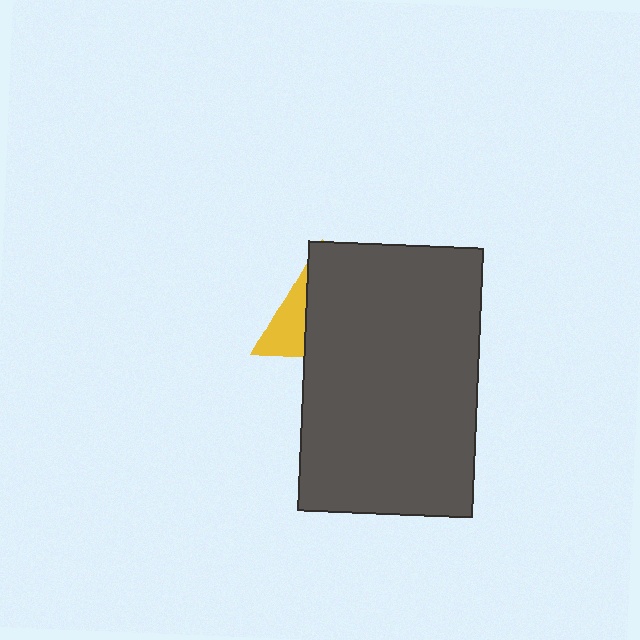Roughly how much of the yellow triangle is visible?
A small part of it is visible (roughly 32%).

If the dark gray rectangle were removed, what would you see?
You would see the complete yellow triangle.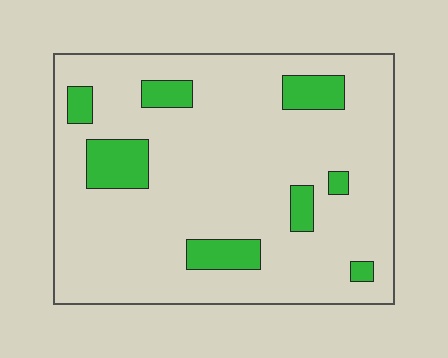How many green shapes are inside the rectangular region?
8.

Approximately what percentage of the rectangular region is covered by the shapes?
Approximately 15%.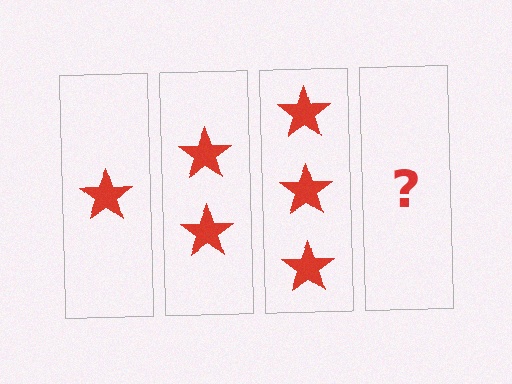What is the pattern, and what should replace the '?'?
The pattern is that each step adds one more star. The '?' should be 4 stars.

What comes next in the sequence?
The next element should be 4 stars.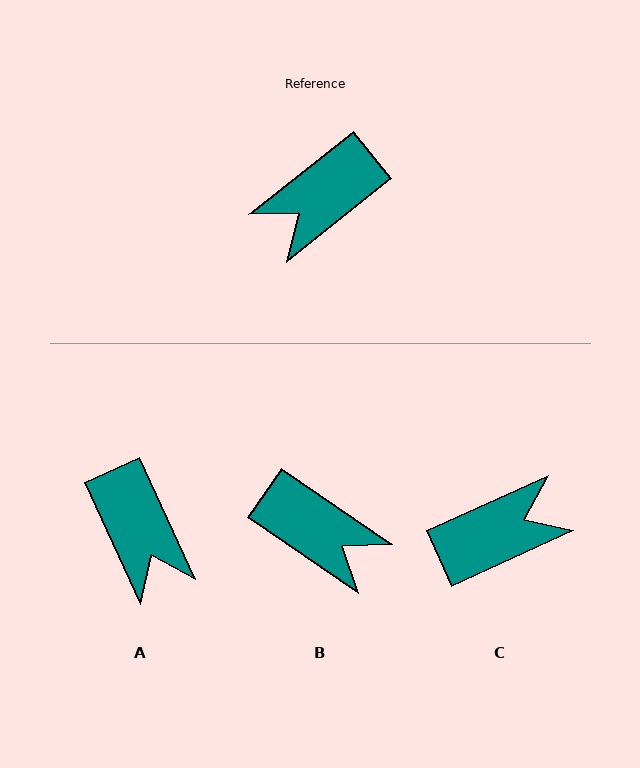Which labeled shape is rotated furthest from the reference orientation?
C, about 166 degrees away.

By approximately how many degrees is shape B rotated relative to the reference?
Approximately 107 degrees counter-clockwise.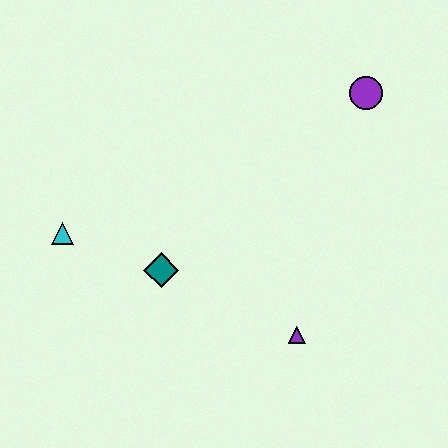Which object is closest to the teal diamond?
The cyan triangle is closest to the teal diamond.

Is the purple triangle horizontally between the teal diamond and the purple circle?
Yes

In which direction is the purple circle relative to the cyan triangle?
The purple circle is to the right of the cyan triangle.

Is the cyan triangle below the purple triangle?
No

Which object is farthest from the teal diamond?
The purple circle is farthest from the teal diamond.